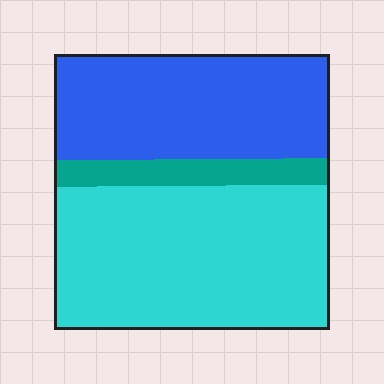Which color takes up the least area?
Teal, at roughly 10%.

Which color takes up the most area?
Cyan, at roughly 50%.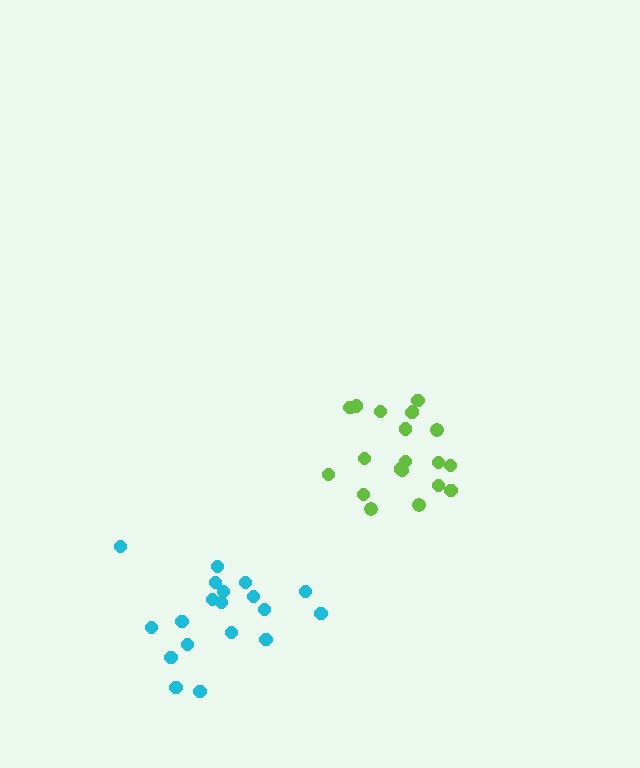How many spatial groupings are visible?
There are 2 spatial groupings.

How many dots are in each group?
Group 1: 20 dots, Group 2: 19 dots (39 total).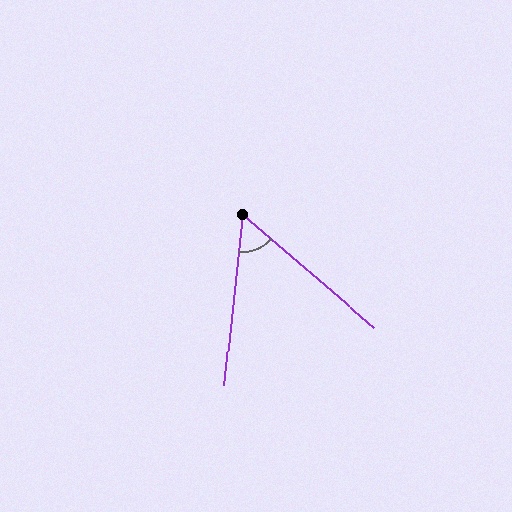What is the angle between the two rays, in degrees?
Approximately 56 degrees.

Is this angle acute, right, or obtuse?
It is acute.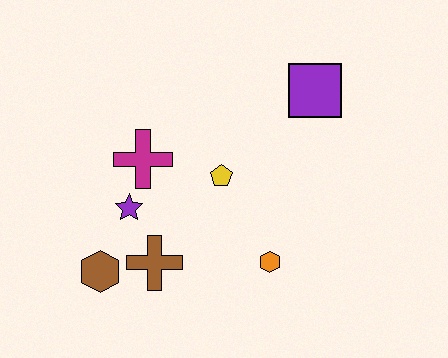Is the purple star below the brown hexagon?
No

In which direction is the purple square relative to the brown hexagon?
The purple square is to the right of the brown hexagon.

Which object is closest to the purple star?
The magenta cross is closest to the purple star.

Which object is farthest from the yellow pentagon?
The brown hexagon is farthest from the yellow pentagon.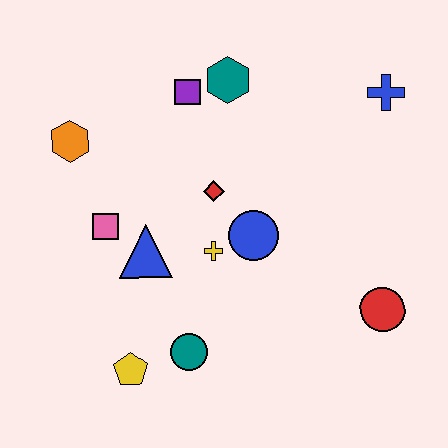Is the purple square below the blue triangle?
No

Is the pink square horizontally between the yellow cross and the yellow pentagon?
No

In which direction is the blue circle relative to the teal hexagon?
The blue circle is below the teal hexagon.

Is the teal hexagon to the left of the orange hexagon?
No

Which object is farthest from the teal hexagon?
The yellow pentagon is farthest from the teal hexagon.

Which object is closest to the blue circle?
The yellow cross is closest to the blue circle.